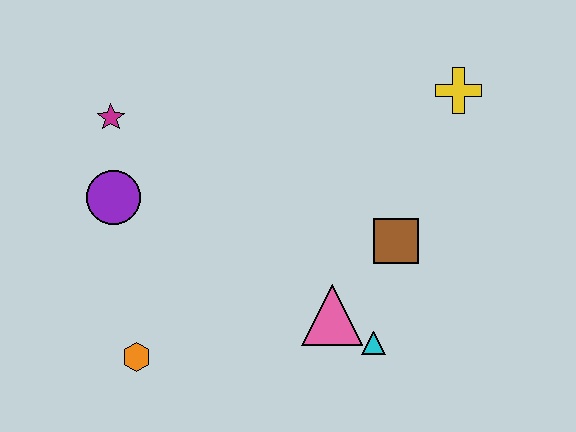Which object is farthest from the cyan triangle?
The magenta star is farthest from the cyan triangle.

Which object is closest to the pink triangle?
The cyan triangle is closest to the pink triangle.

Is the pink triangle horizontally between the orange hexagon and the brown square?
Yes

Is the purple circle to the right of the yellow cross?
No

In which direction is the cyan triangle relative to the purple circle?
The cyan triangle is to the right of the purple circle.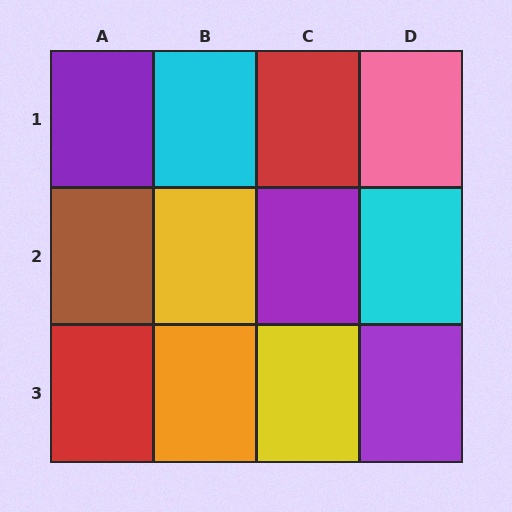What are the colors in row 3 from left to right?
Red, orange, yellow, purple.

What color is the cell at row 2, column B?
Yellow.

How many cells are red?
2 cells are red.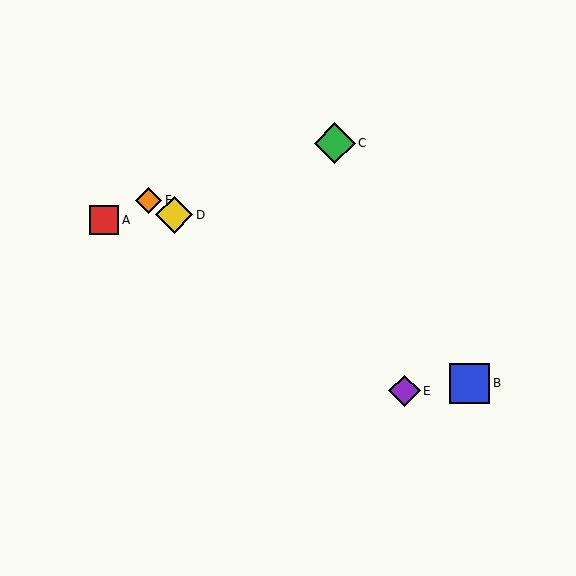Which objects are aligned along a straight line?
Objects B, D, F are aligned along a straight line.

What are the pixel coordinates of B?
Object B is at (470, 383).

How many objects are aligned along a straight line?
3 objects (B, D, F) are aligned along a straight line.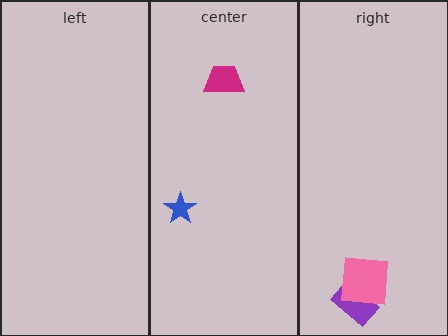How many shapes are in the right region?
2.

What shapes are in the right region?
The purple rectangle, the pink square.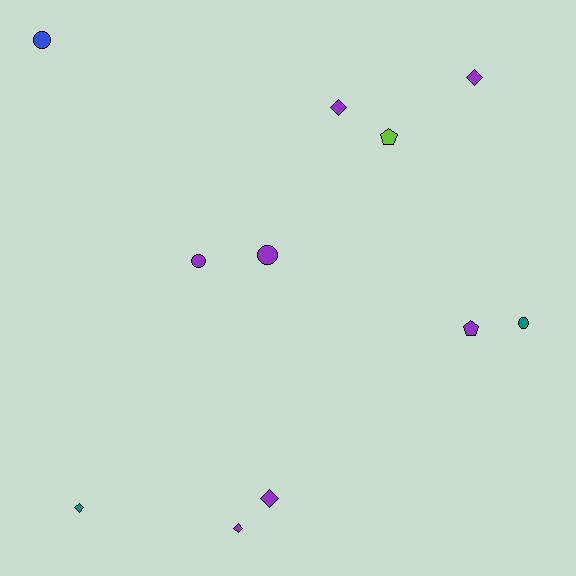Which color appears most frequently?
Purple, with 7 objects.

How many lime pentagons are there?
There is 1 lime pentagon.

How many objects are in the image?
There are 11 objects.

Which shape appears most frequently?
Diamond, with 5 objects.